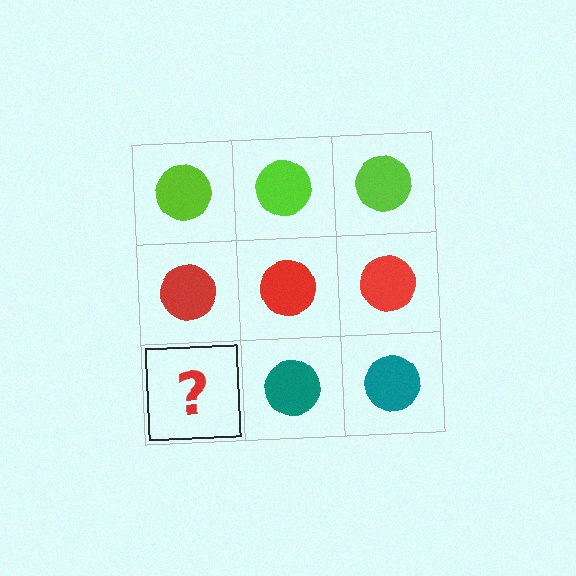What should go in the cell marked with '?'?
The missing cell should contain a teal circle.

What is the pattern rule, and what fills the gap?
The rule is that each row has a consistent color. The gap should be filled with a teal circle.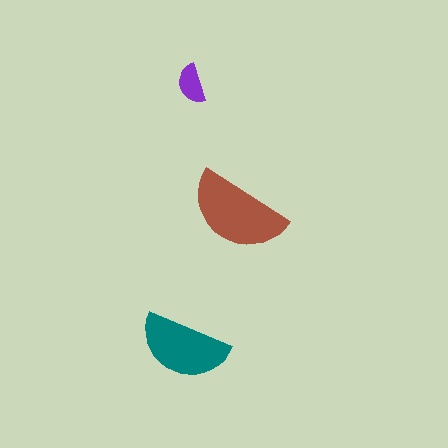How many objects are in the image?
There are 3 objects in the image.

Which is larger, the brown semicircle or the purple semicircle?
The brown one.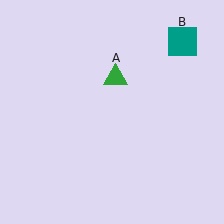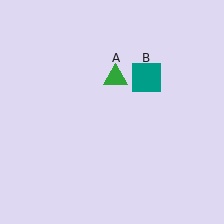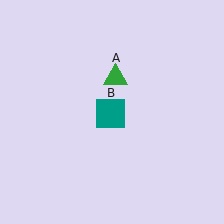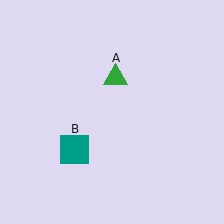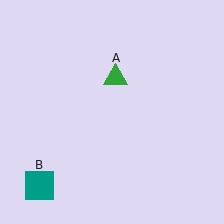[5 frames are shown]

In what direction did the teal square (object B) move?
The teal square (object B) moved down and to the left.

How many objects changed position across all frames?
1 object changed position: teal square (object B).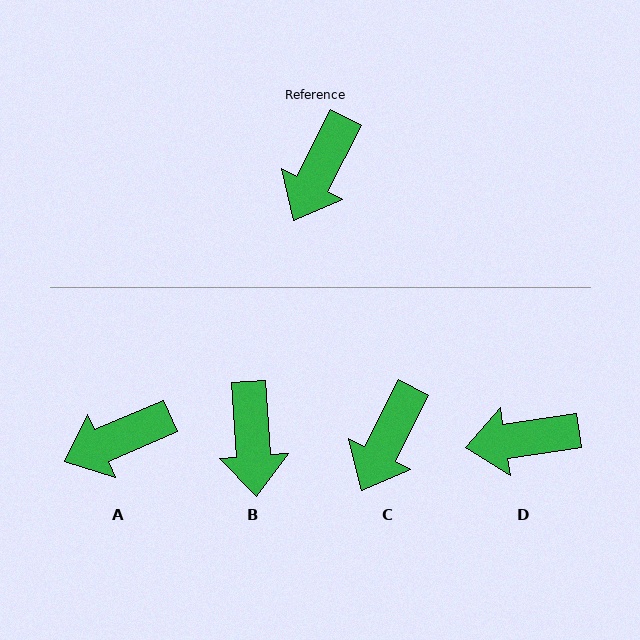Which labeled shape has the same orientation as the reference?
C.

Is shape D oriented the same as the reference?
No, it is off by about 55 degrees.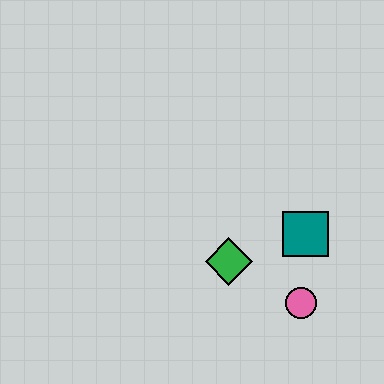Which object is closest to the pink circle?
The teal square is closest to the pink circle.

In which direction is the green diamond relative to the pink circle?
The green diamond is to the left of the pink circle.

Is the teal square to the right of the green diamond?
Yes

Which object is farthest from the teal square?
The green diamond is farthest from the teal square.